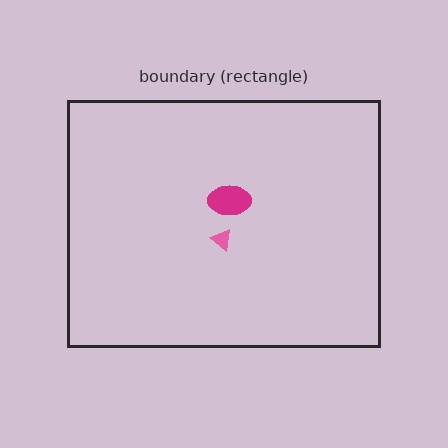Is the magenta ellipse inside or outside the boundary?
Inside.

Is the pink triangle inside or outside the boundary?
Inside.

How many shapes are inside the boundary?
2 inside, 0 outside.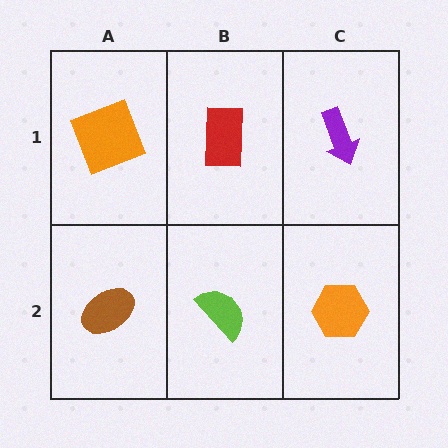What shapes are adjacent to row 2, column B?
A red rectangle (row 1, column B), a brown ellipse (row 2, column A), an orange hexagon (row 2, column C).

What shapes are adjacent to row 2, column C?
A purple arrow (row 1, column C), a lime semicircle (row 2, column B).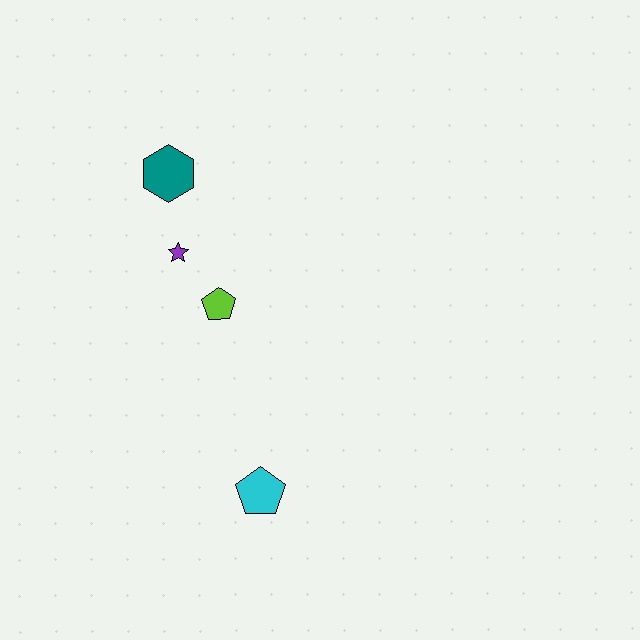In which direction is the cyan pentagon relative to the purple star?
The cyan pentagon is below the purple star.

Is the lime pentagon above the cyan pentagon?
Yes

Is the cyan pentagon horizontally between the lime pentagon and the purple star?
No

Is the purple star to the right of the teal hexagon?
Yes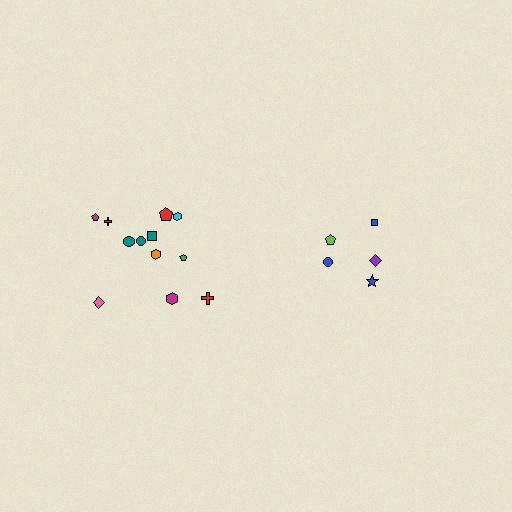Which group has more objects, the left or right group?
The left group.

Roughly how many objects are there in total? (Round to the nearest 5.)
Roughly 15 objects in total.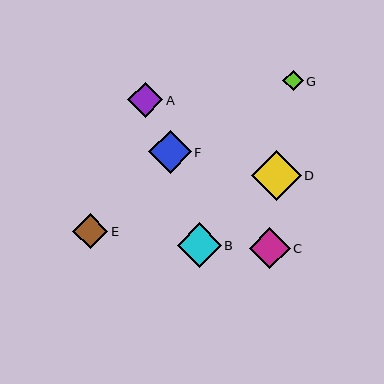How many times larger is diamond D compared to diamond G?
Diamond D is approximately 2.4 times the size of diamond G.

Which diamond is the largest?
Diamond D is the largest with a size of approximately 49 pixels.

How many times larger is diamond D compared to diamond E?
Diamond D is approximately 1.4 times the size of diamond E.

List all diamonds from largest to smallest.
From largest to smallest: D, B, F, C, E, A, G.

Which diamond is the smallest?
Diamond G is the smallest with a size of approximately 20 pixels.